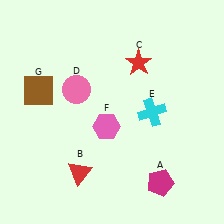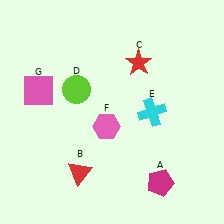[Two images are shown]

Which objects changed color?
D changed from pink to lime. G changed from brown to pink.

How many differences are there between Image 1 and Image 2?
There are 2 differences between the two images.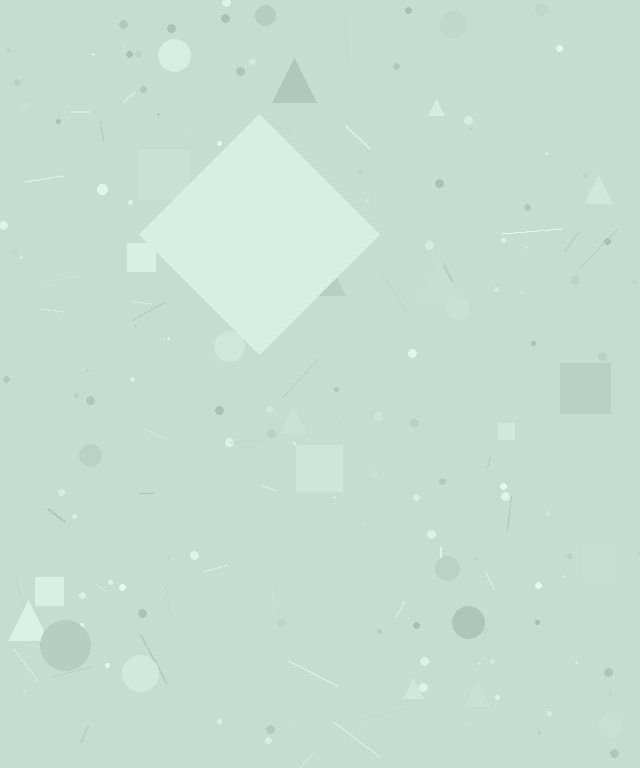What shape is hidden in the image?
A diamond is hidden in the image.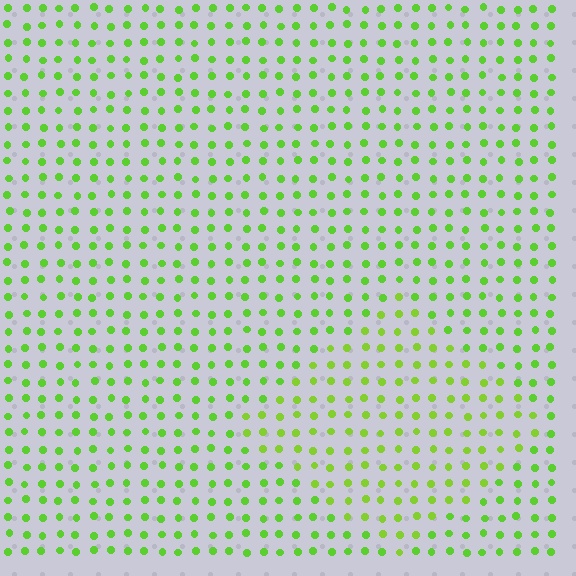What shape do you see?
I see a diamond.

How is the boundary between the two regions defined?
The boundary is defined purely by a slight shift in hue (about 15 degrees). Spacing, size, and orientation are identical on both sides.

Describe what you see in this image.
The image is filled with small lime elements in a uniform arrangement. A diamond-shaped region is visible where the elements are tinted to a slightly different hue, forming a subtle color boundary.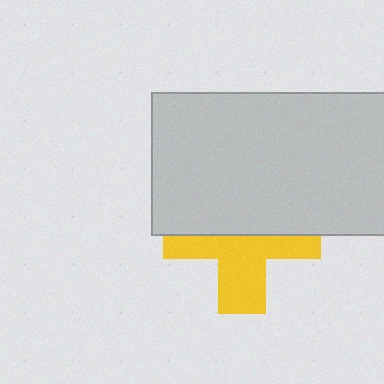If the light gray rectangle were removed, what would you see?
You would see the complete yellow cross.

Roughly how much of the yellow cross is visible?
About half of it is visible (roughly 50%).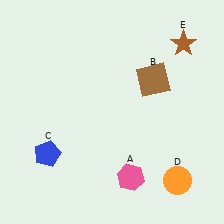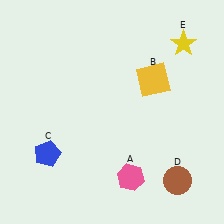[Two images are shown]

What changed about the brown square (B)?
In Image 1, B is brown. In Image 2, it changed to yellow.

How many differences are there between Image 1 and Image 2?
There are 3 differences between the two images.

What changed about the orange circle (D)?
In Image 1, D is orange. In Image 2, it changed to brown.